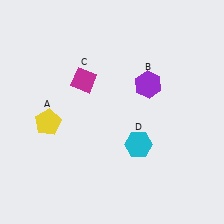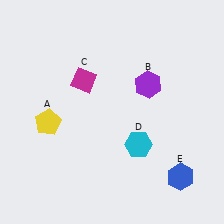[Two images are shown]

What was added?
A blue hexagon (E) was added in Image 2.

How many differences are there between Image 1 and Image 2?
There is 1 difference between the two images.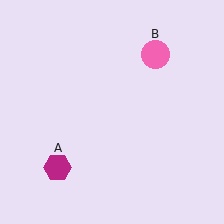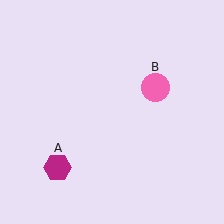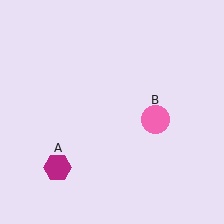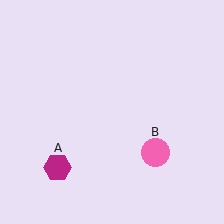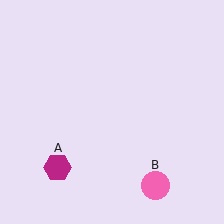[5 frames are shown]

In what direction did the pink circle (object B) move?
The pink circle (object B) moved down.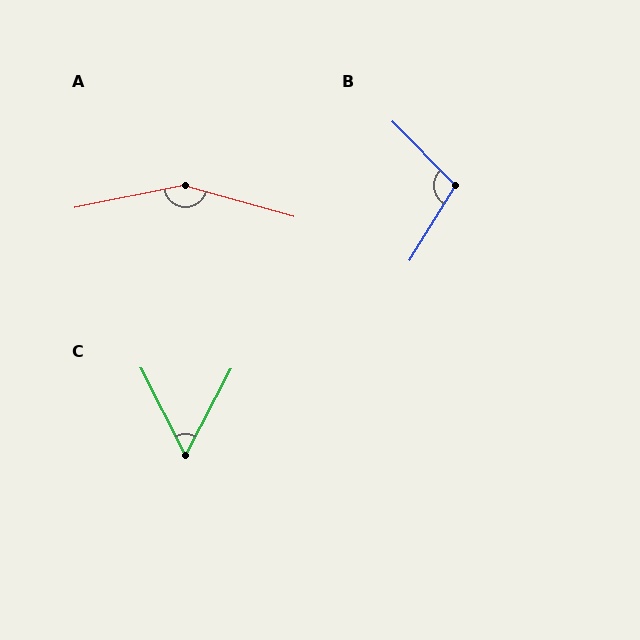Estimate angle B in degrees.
Approximately 103 degrees.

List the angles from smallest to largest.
C (55°), B (103°), A (153°).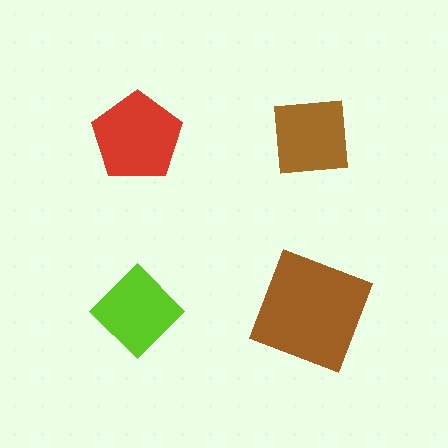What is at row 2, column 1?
A lime diamond.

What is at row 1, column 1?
A red pentagon.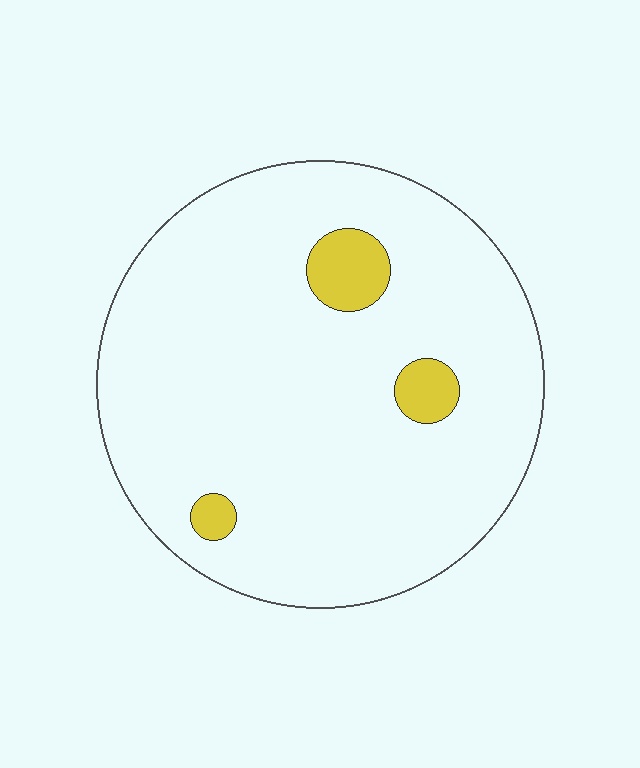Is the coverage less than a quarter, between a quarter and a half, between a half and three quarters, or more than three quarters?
Less than a quarter.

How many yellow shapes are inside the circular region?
3.